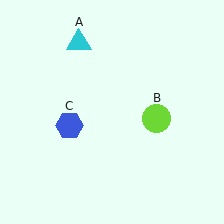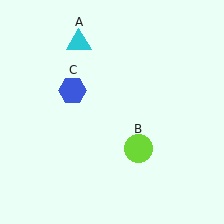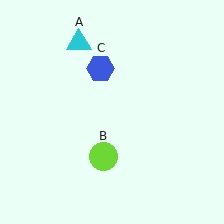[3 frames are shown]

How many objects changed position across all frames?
2 objects changed position: lime circle (object B), blue hexagon (object C).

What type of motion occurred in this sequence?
The lime circle (object B), blue hexagon (object C) rotated clockwise around the center of the scene.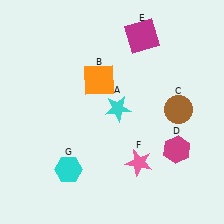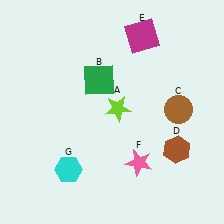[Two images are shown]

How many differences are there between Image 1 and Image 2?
There are 3 differences between the two images.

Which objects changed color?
A changed from cyan to lime. B changed from orange to green. D changed from magenta to brown.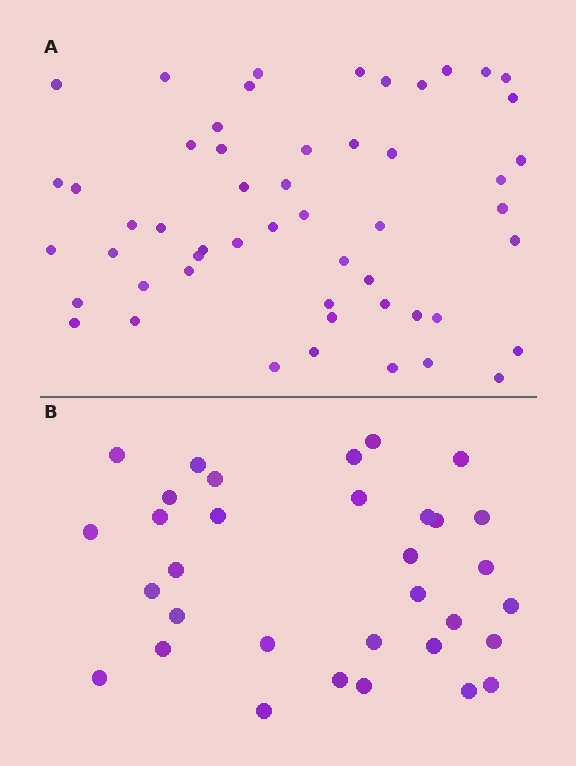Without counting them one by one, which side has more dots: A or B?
Region A (the top region) has more dots.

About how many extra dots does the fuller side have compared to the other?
Region A has approximately 20 more dots than region B.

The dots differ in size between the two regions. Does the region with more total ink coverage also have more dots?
No. Region B has more total ink coverage because its dots are larger, but region A actually contains more individual dots. Total area can be misleading — the number of items is what matters here.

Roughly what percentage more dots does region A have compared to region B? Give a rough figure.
About 60% more.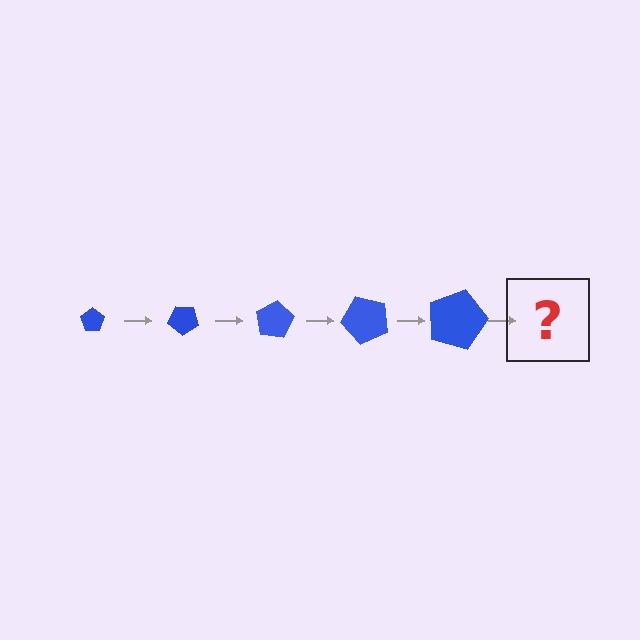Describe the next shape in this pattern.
It should be a pentagon, larger than the previous one and rotated 200 degrees from the start.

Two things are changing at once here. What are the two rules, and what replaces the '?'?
The two rules are that the pentagon grows larger each step and it rotates 40 degrees each step. The '?' should be a pentagon, larger than the previous one and rotated 200 degrees from the start.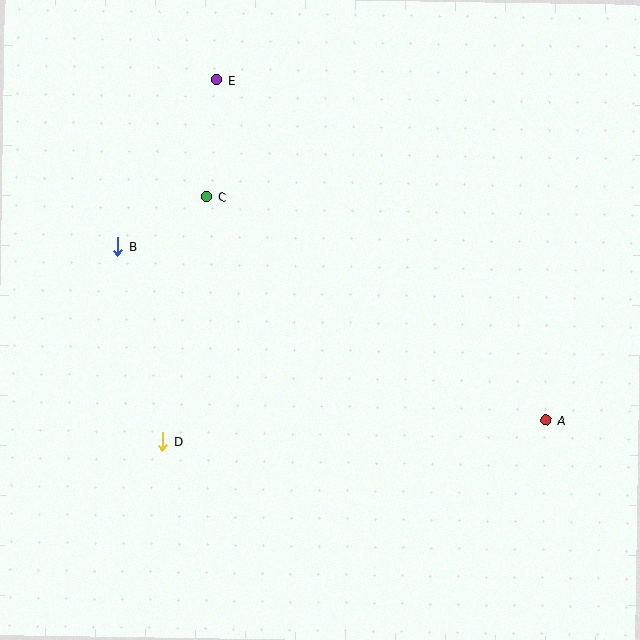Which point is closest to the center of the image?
Point C at (207, 197) is closest to the center.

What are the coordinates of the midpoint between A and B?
The midpoint between A and B is at (332, 334).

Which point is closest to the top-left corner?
Point E is closest to the top-left corner.